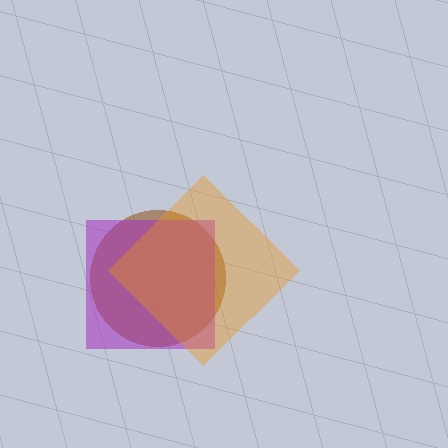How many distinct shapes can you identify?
There are 3 distinct shapes: a brown circle, a purple square, an orange diamond.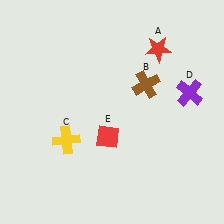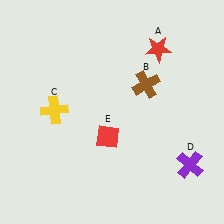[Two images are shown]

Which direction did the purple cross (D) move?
The purple cross (D) moved down.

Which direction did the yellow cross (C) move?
The yellow cross (C) moved up.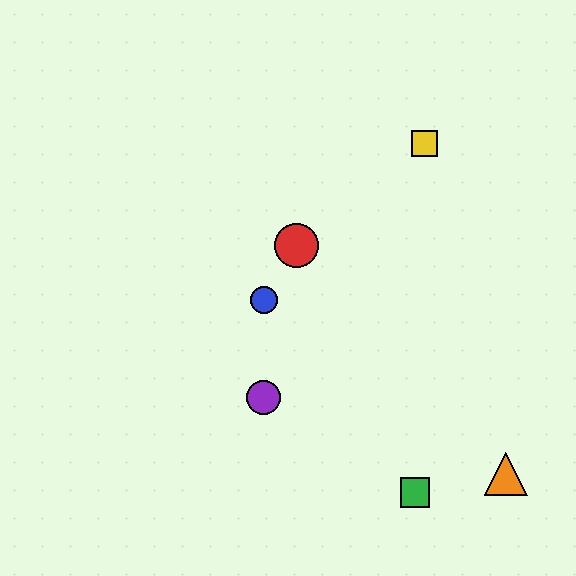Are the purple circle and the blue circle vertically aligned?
Yes, both are at x≈264.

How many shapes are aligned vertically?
2 shapes (the blue circle, the purple circle) are aligned vertically.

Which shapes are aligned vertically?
The blue circle, the purple circle are aligned vertically.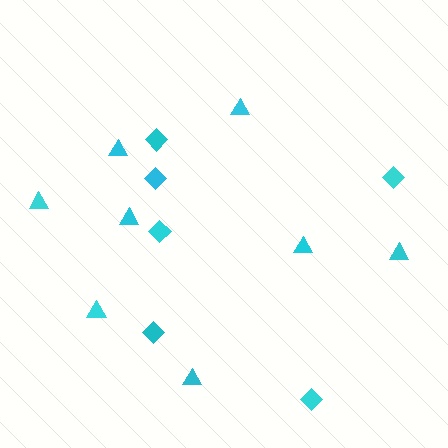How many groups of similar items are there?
There are 2 groups: one group of diamonds (6) and one group of triangles (8).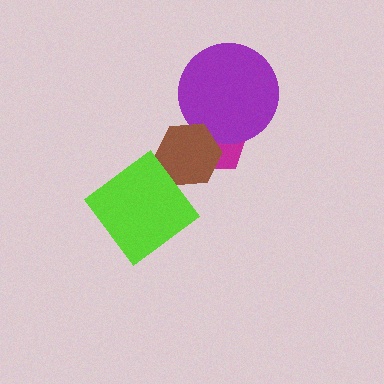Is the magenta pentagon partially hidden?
Yes, it is partially covered by another shape.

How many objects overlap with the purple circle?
2 objects overlap with the purple circle.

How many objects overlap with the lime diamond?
0 objects overlap with the lime diamond.